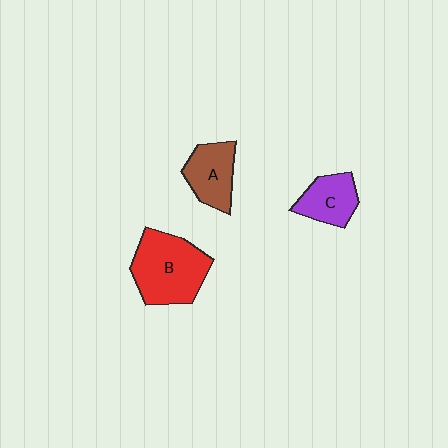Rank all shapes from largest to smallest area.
From largest to smallest: B (red), A (brown), C (purple).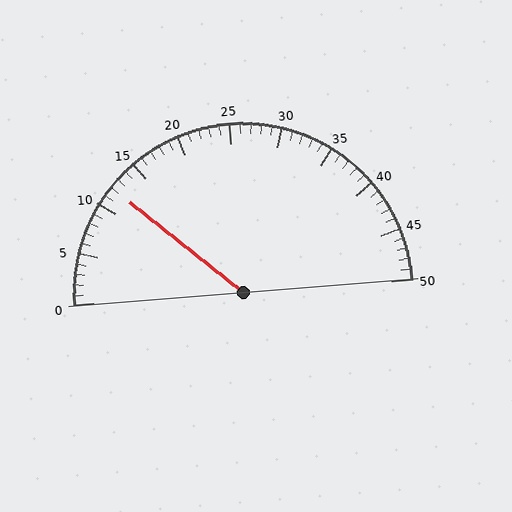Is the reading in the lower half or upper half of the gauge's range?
The reading is in the lower half of the range (0 to 50).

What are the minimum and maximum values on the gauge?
The gauge ranges from 0 to 50.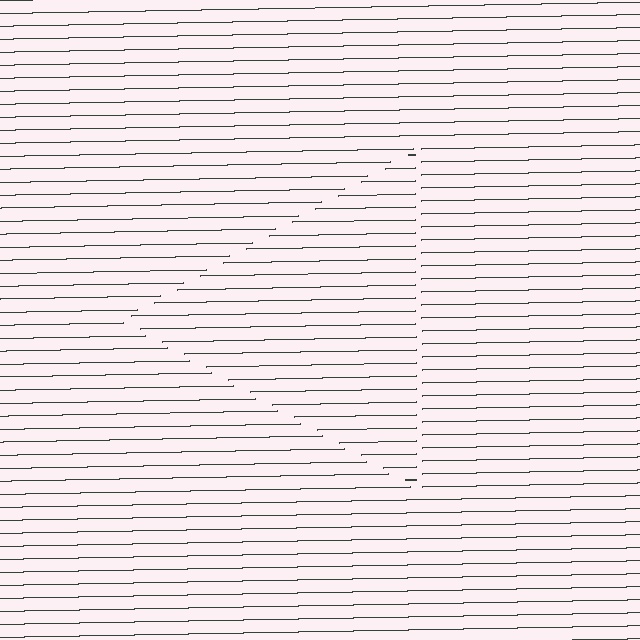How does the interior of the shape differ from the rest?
The interior of the shape contains the same grating, shifted by half a period — the contour is defined by the phase discontinuity where line-ends from the inner and outer gratings abut.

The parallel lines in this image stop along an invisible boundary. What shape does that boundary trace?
An illusory triangle. The interior of the shape contains the same grating, shifted by half a period — the contour is defined by the phase discontinuity where line-ends from the inner and outer gratings abut.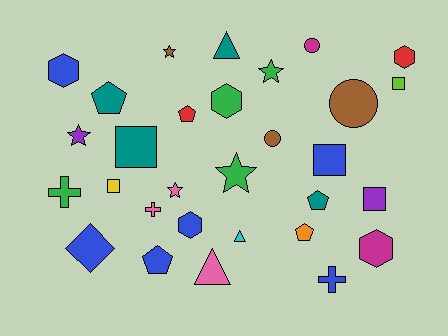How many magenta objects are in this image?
There are 2 magenta objects.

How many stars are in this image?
There are 5 stars.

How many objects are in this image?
There are 30 objects.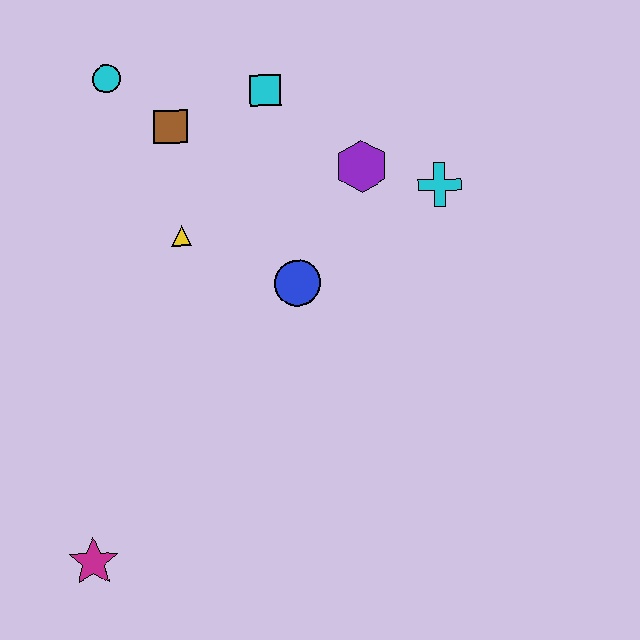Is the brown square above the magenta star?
Yes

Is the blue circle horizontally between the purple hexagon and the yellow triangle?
Yes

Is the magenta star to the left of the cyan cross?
Yes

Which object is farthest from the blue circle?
The magenta star is farthest from the blue circle.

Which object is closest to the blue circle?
The yellow triangle is closest to the blue circle.